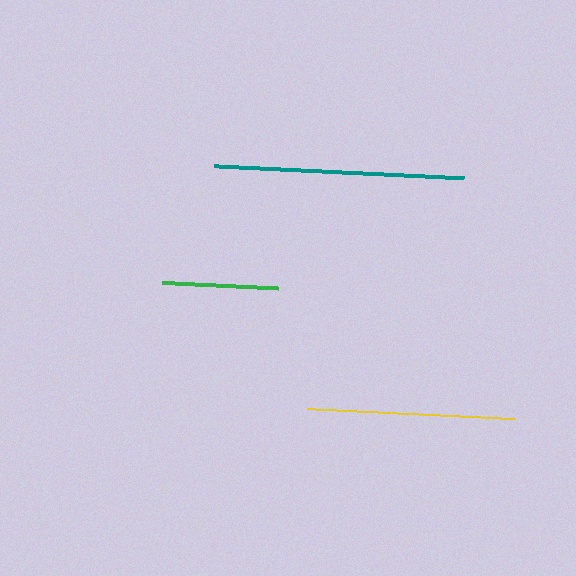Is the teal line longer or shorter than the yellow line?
The teal line is longer than the yellow line.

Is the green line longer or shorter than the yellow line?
The yellow line is longer than the green line.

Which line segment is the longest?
The teal line is the longest at approximately 251 pixels.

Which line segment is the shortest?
The green line is the shortest at approximately 116 pixels.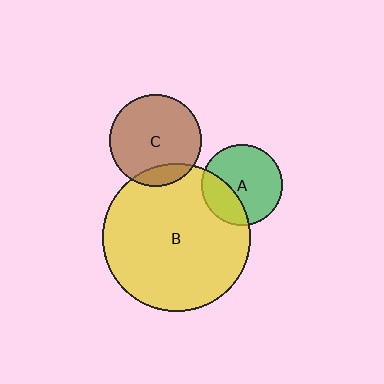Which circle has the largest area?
Circle B (yellow).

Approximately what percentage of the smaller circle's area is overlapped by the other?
Approximately 15%.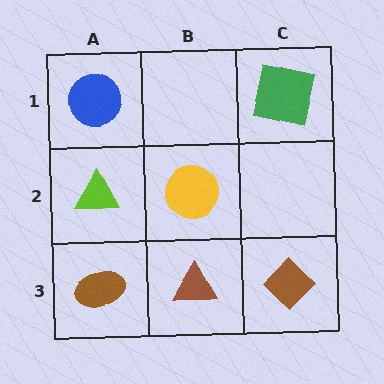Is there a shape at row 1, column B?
No, that cell is empty.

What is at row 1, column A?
A blue circle.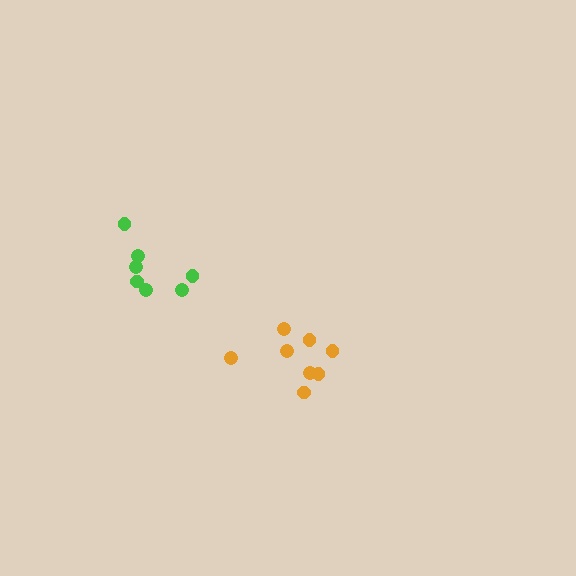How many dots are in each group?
Group 1: 8 dots, Group 2: 7 dots (15 total).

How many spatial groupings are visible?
There are 2 spatial groupings.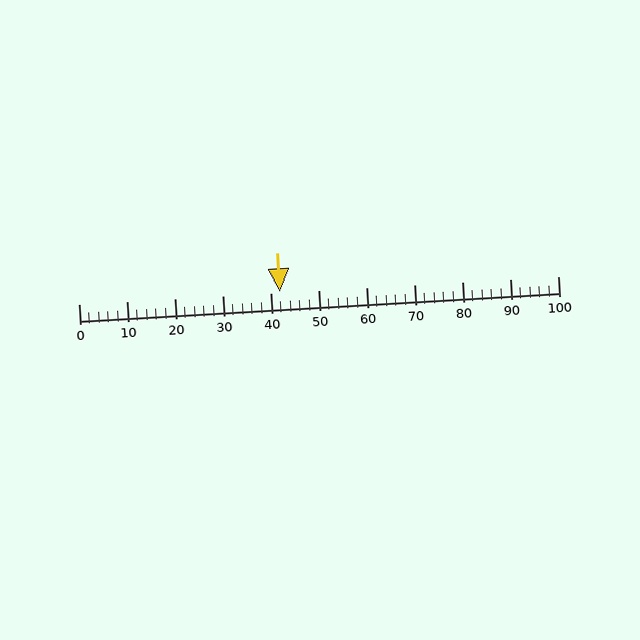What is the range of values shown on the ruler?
The ruler shows values from 0 to 100.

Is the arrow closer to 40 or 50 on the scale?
The arrow is closer to 40.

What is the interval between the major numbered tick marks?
The major tick marks are spaced 10 units apart.